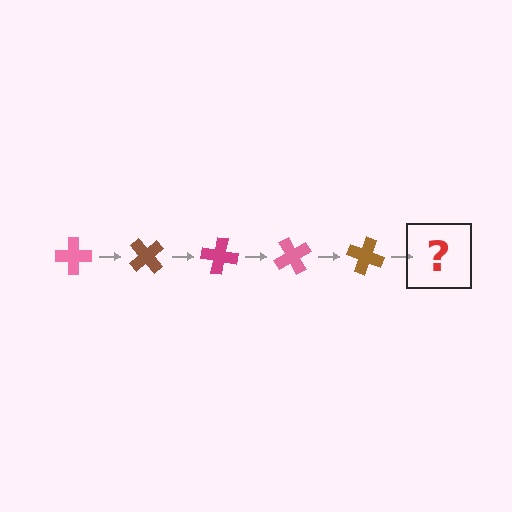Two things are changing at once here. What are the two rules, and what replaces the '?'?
The two rules are that it rotates 50 degrees each step and the color cycles through pink, brown, and magenta. The '?' should be a magenta cross, rotated 250 degrees from the start.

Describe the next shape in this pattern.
It should be a magenta cross, rotated 250 degrees from the start.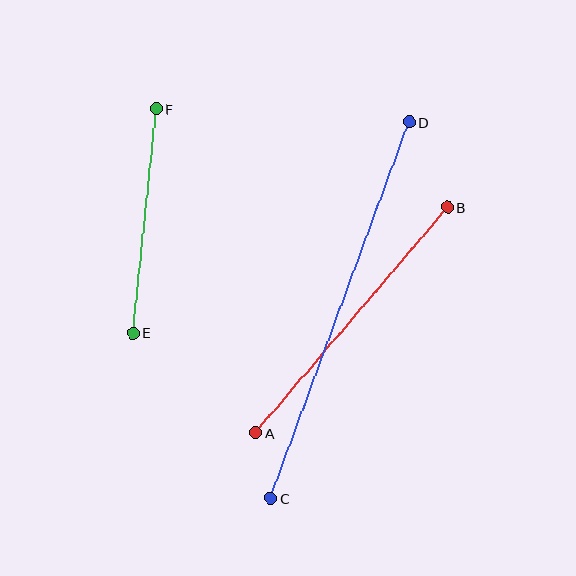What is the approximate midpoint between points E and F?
The midpoint is at approximately (145, 221) pixels.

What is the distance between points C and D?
The distance is approximately 401 pixels.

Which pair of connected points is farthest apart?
Points C and D are farthest apart.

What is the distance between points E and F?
The distance is approximately 225 pixels.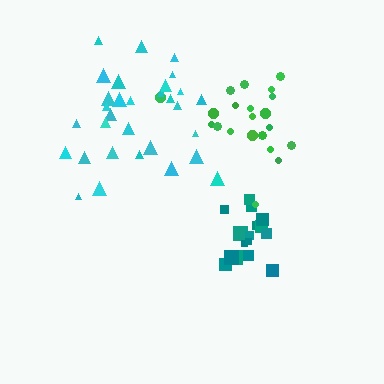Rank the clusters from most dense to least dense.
teal, green, cyan.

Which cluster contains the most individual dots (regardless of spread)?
Cyan (32).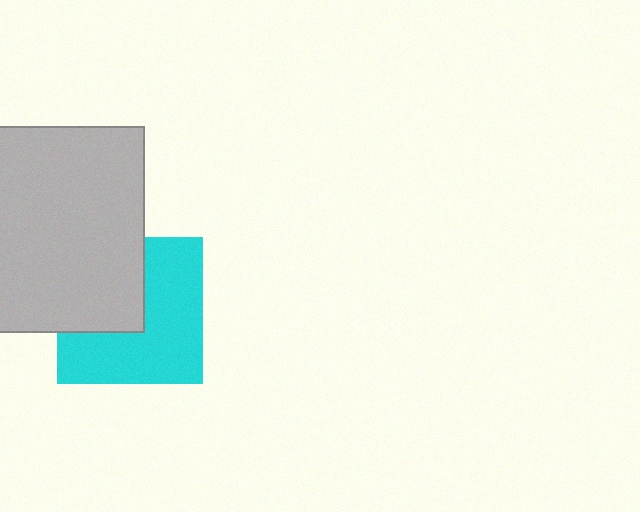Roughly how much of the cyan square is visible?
About half of it is visible (roughly 60%).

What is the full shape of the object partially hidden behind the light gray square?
The partially hidden object is a cyan square.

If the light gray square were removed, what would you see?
You would see the complete cyan square.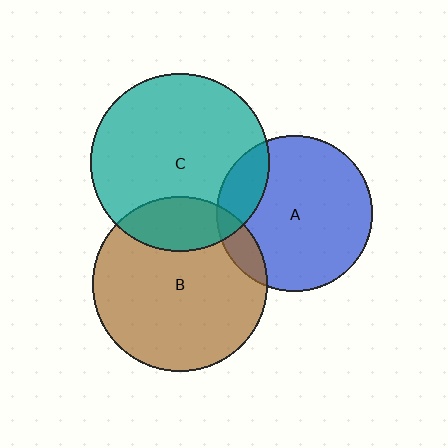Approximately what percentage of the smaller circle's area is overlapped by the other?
Approximately 10%.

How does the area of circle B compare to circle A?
Approximately 1.3 times.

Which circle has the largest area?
Circle C (teal).